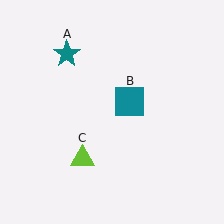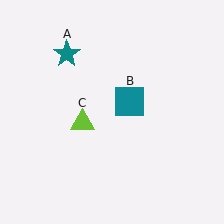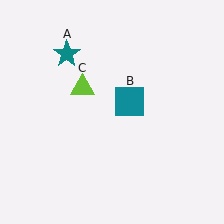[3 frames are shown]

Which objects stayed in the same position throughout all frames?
Teal star (object A) and teal square (object B) remained stationary.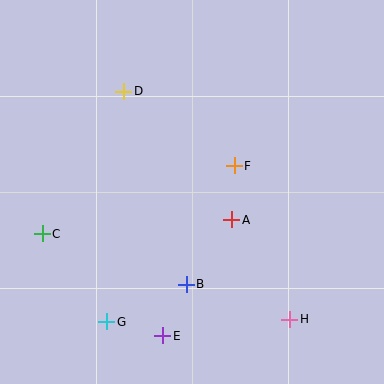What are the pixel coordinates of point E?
Point E is at (163, 336).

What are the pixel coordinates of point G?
Point G is at (107, 322).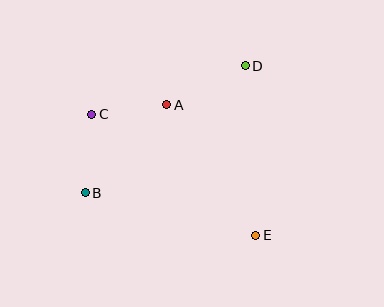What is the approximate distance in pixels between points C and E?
The distance between C and E is approximately 203 pixels.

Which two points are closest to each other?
Points A and C are closest to each other.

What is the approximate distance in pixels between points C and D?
The distance between C and D is approximately 161 pixels.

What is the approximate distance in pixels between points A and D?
The distance between A and D is approximately 87 pixels.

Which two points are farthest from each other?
Points B and D are farthest from each other.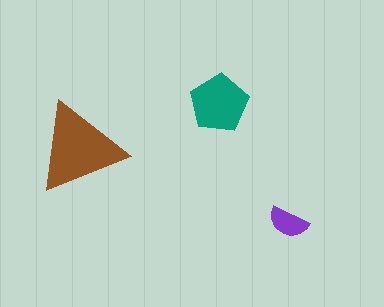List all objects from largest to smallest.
The brown triangle, the teal pentagon, the purple semicircle.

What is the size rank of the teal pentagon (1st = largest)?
2nd.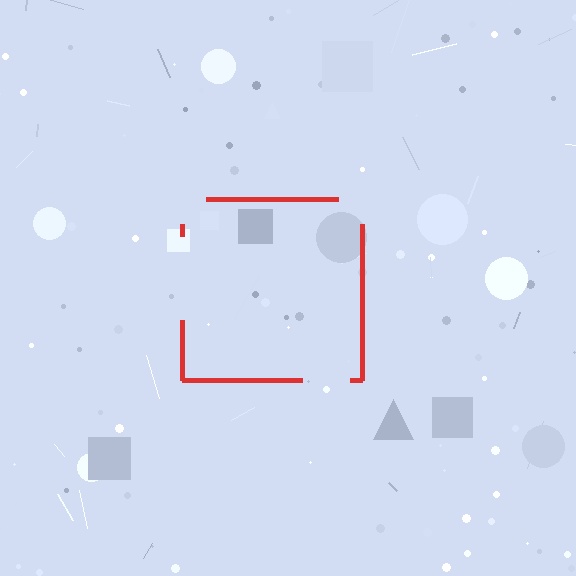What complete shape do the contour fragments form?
The contour fragments form a square.